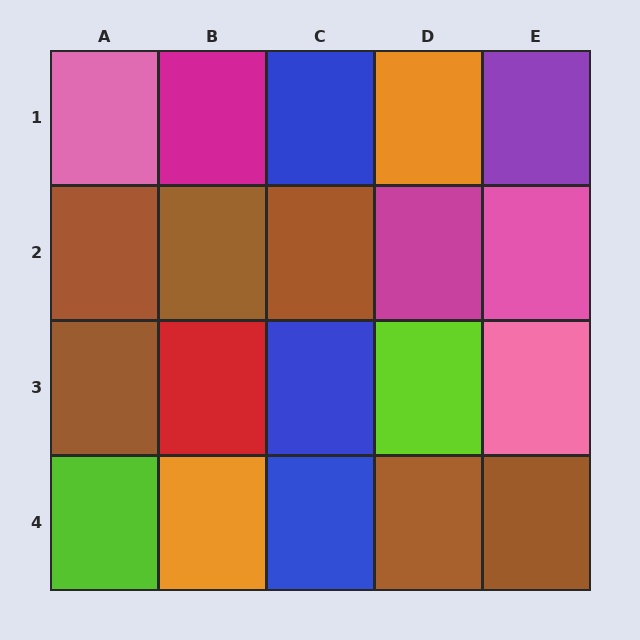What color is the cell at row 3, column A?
Brown.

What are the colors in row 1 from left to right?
Pink, magenta, blue, orange, purple.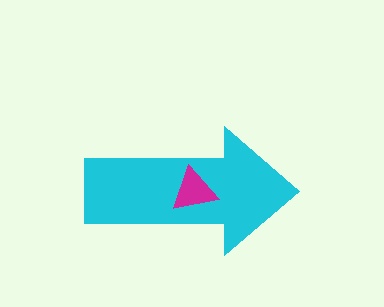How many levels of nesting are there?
2.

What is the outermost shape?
The cyan arrow.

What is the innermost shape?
The magenta triangle.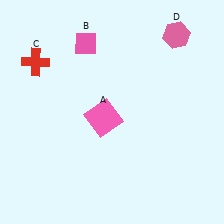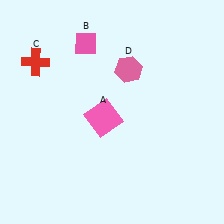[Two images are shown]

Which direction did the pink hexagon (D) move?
The pink hexagon (D) moved left.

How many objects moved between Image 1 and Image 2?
1 object moved between the two images.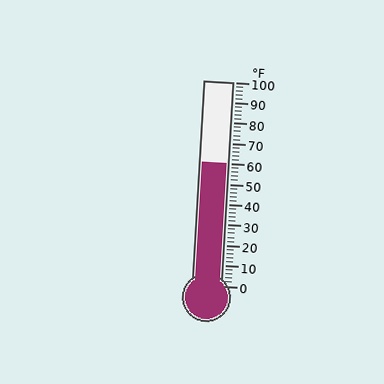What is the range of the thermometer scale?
The thermometer scale ranges from 0°F to 100°F.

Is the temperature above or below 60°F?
The temperature is at 60°F.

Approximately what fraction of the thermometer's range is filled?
The thermometer is filled to approximately 60% of its range.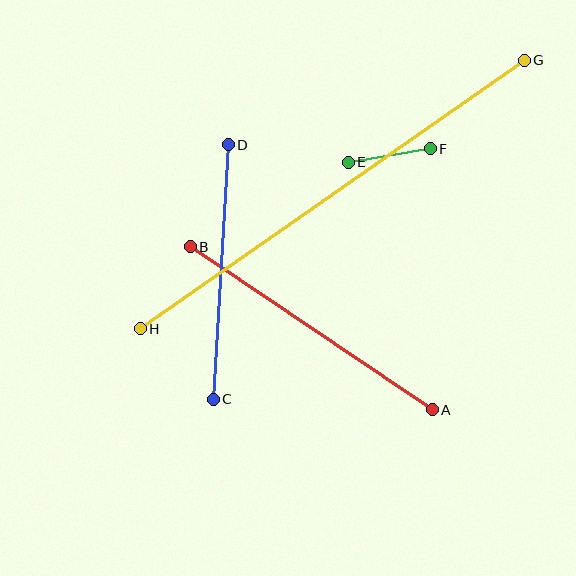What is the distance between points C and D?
The distance is approximately 255 pixels.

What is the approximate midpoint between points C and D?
The midpoint is at approximately (221, 272) pixels.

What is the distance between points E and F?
The distance is approximately 84 pixels.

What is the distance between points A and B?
The distance is approximately 292 pixels.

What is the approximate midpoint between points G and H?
The midpoint is at approximately (332, 195) pixels.